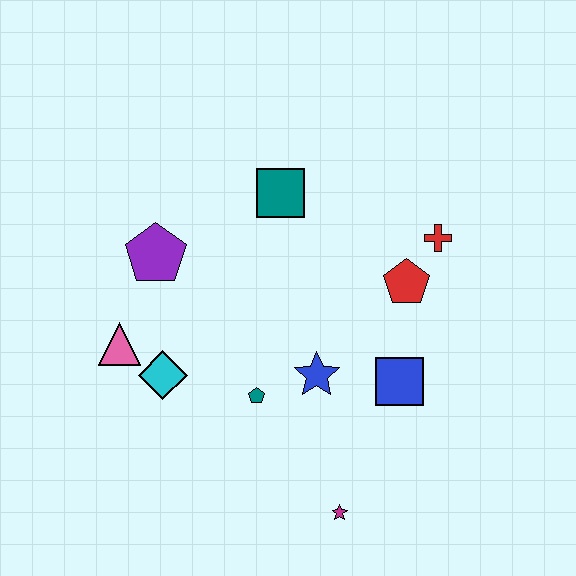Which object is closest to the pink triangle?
The cyan diamond is closest to the pink triangle.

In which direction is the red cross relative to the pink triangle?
The red cross is to the right of the pink triangle.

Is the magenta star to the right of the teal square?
Yes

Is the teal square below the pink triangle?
No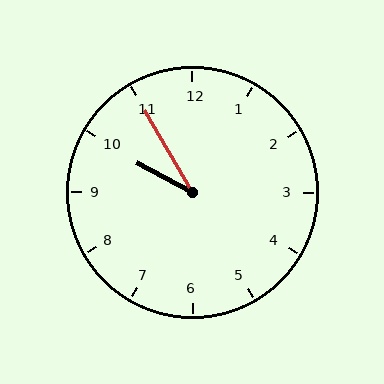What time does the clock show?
9:55.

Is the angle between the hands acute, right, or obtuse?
It is acute.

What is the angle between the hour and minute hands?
Approximately 32 degrees.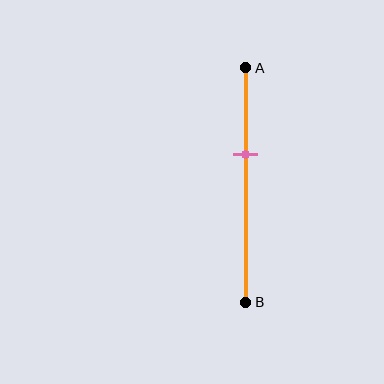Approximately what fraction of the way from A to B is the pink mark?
The pink mark is approximately 35% of the way from A to B.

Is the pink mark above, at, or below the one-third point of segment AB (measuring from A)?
The pink mark is below the one-third point of segment AB.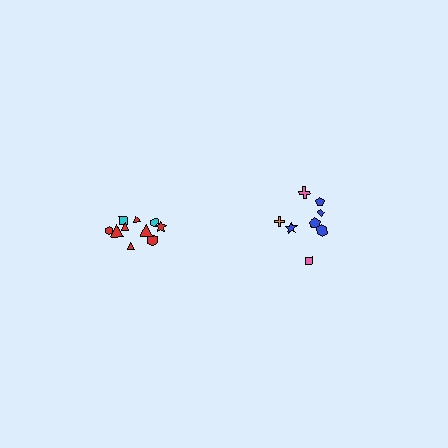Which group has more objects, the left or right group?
The left group.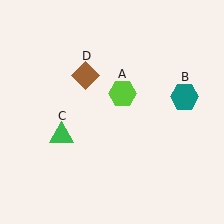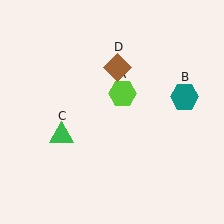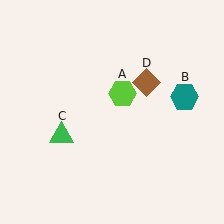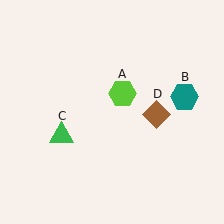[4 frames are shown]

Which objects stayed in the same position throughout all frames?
Lime hexagon (object A) and teal hexagon (object B) and green triangle (object C) remained stationary.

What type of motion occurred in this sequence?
The brown diamond (object D) rotated clockwise around the center of the scene.